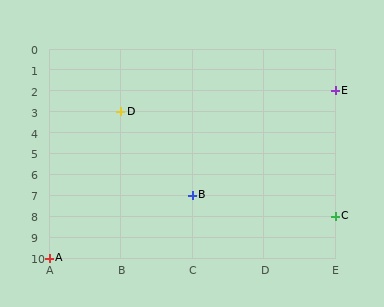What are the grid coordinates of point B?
Point B is at grid coordinates (C, 7).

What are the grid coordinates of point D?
Point D is at grid coordinates (B, 3).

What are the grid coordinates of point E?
Point E is at grid coordinates (E, 2).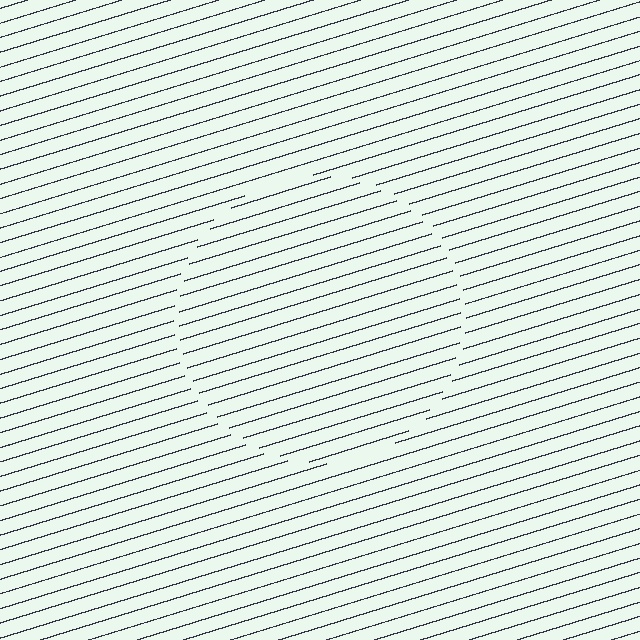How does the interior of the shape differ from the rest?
The interior of the shape contains the same grating, shifted by half a period — the contour is defined by the phase discontinuity where line-ends from the inner and outer gratings abut.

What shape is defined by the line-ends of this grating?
An illusory circle. The interior of the shape contains the same grating, shifted by half a period — the contour is defined by the phase discontinuity where line-ends from the inner and outer gratings abut.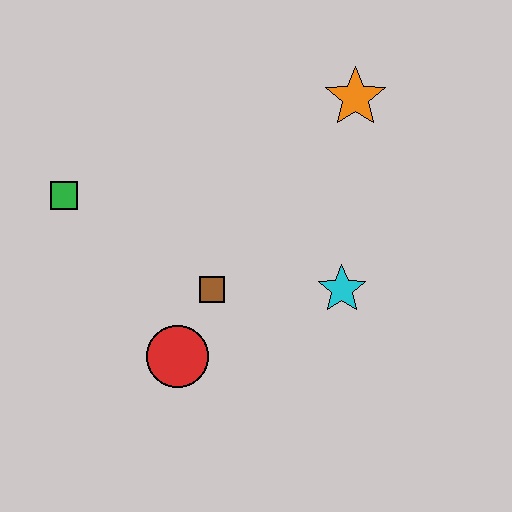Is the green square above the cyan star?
Yes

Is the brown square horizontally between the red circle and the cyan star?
Yes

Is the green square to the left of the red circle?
Yes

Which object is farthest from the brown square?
The orange star is farthest from the brown square.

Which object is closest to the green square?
The brown square is closest to the green square.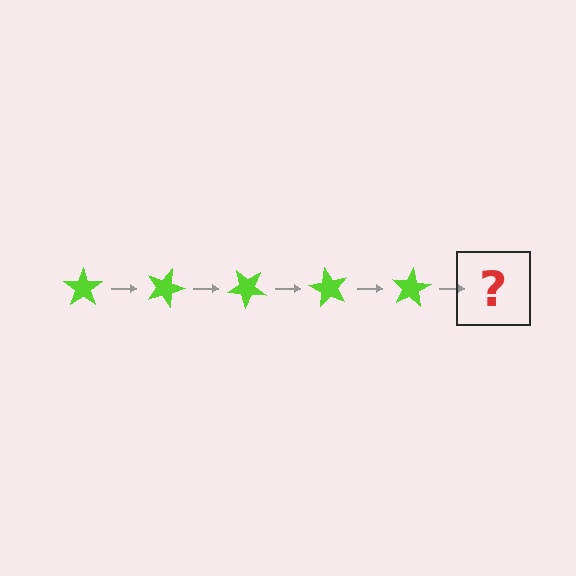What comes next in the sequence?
The next element should be a lime star rotated 100 degrees.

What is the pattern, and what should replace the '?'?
The pattern is that the star rotates 20 degrees each step. The '?' should be a lime star rotated 100 degrees.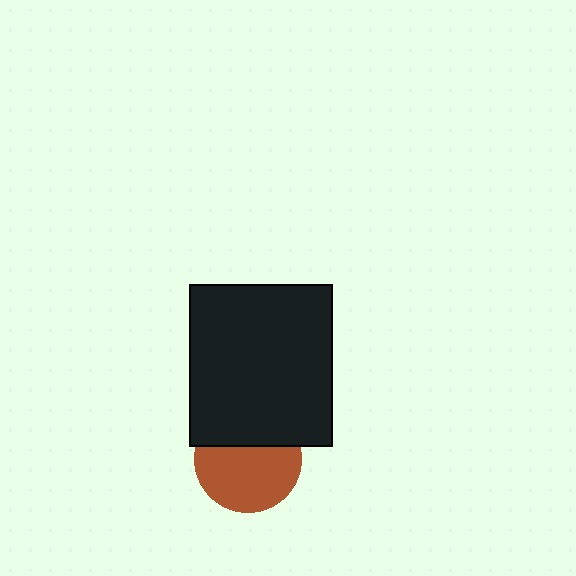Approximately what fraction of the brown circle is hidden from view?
Roughly 36% of the brown circle is hidden behind the black rectangle.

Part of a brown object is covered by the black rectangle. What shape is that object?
It is a circle.